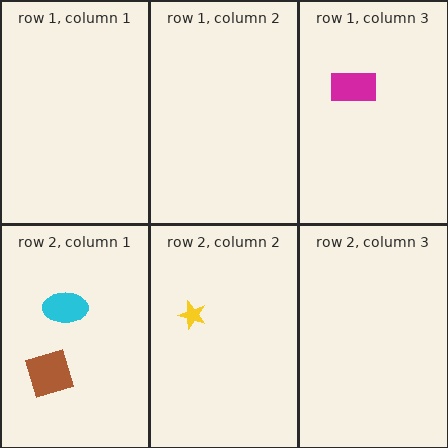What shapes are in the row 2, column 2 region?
The yellow star.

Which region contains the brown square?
The row 2, column 1 region.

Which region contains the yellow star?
The row 2, column 2 region.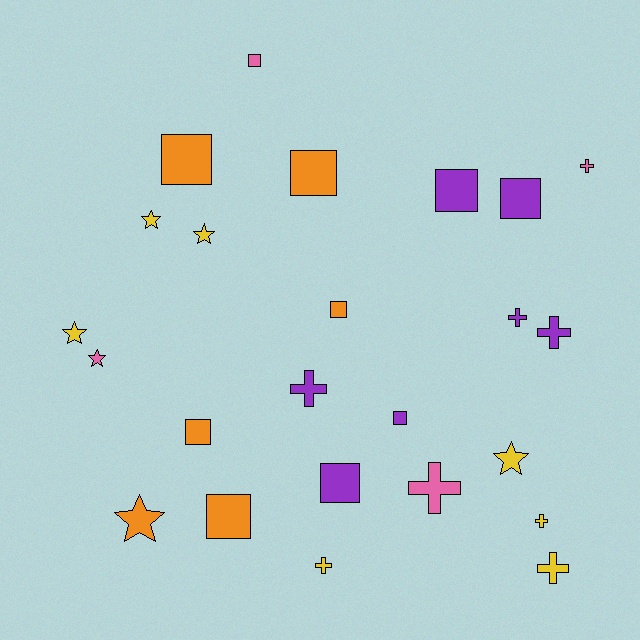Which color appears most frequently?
Yellow, with 7 objects.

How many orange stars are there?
There is 1 orange star.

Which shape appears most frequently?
Square, with 10 objects.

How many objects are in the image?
There are 24 objects.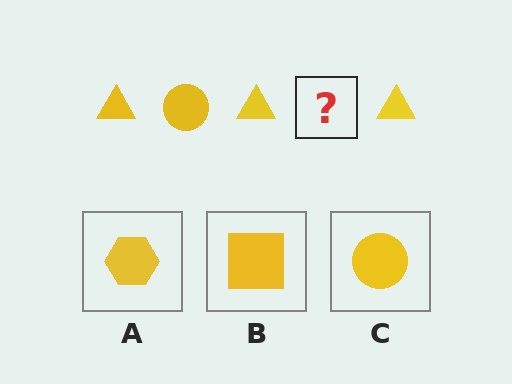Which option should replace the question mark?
Option C.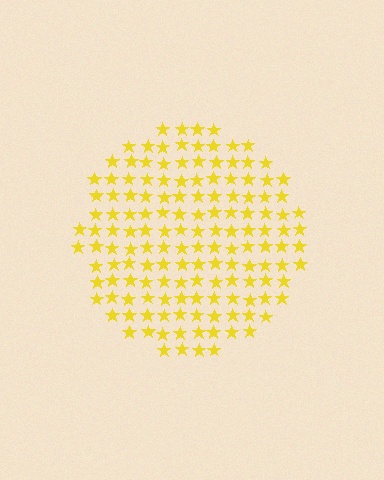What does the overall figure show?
The overall figure shows a circle.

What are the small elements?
The small elements are stars.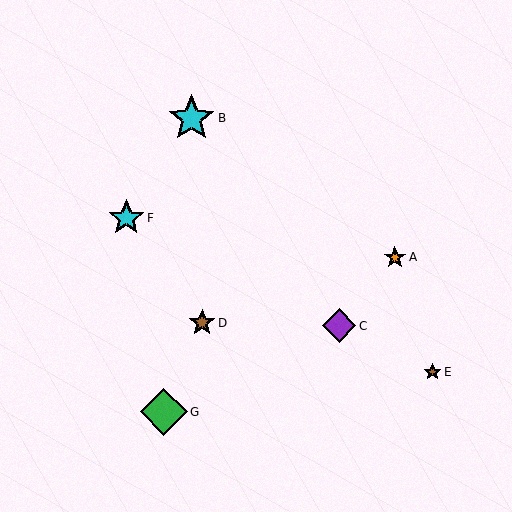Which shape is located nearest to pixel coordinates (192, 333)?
The brown star (labeled D) at (202, 323) is nearest to that location.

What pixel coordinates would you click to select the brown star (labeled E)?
Click at (433, 372) to select the brown star E.